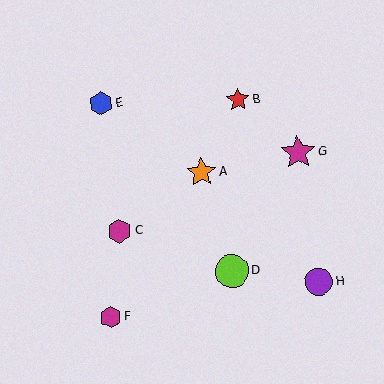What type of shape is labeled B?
Shape B is a red star.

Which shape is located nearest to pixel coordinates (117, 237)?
The magenta hexagon (labeled C) at (120, 231) is nearest to that location.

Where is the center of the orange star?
The center of the orange star is at (201, 172).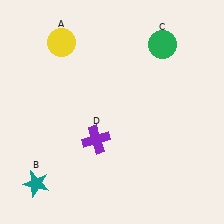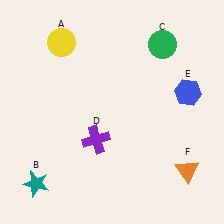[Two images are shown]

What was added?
A blue hexagon (E), an orange triangle (F) were added in Image 2.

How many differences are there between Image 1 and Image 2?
There are 2 differences between the two images.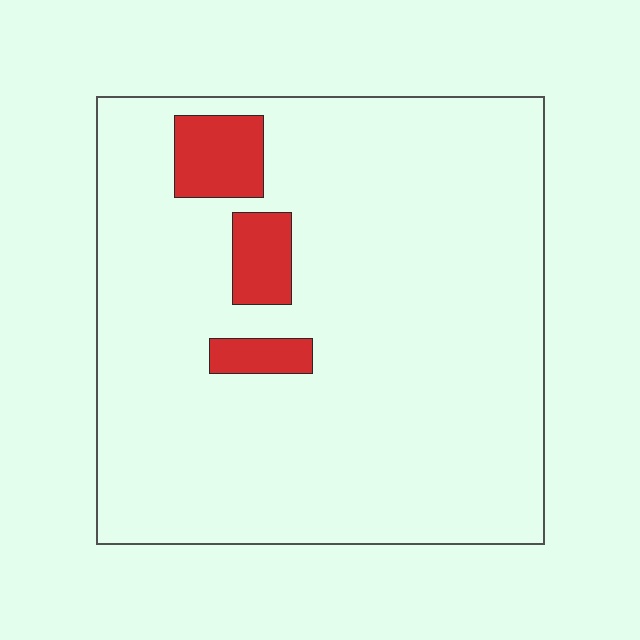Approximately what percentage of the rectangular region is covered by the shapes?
Approximately 10%.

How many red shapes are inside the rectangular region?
3.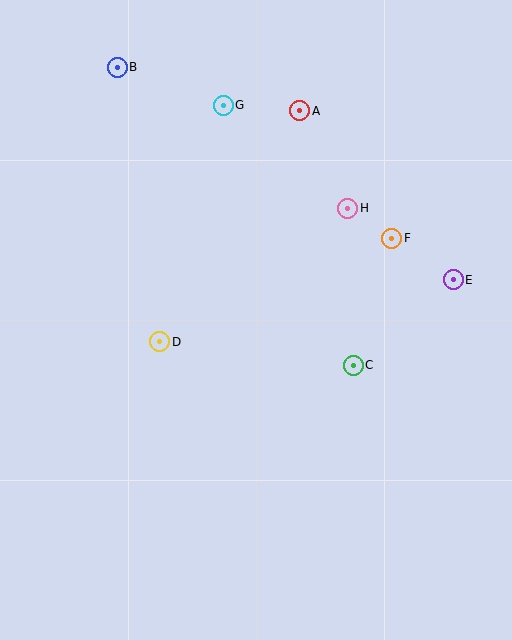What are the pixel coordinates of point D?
Point D is at (159, 342).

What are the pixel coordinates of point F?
Point F is at (392, 238).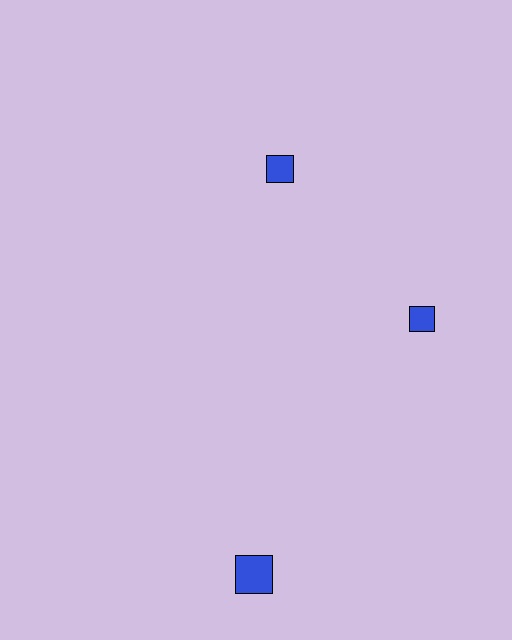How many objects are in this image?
There are 3 objects.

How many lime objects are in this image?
There are no lime objects.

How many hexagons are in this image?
There are no hexagons.